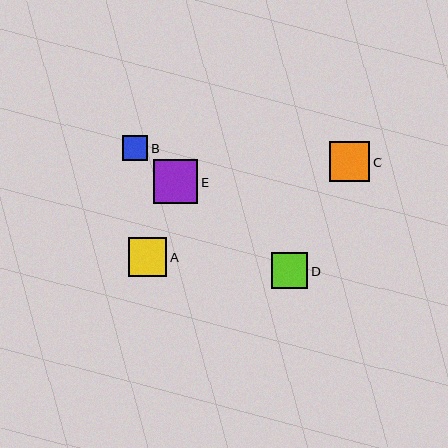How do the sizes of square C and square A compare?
Square C and square A are approximately the same size.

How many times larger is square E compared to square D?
Square E is approximately 1.2 times the size of square D.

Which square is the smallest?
Square B is the smallest with a size of approximately 26 pixels.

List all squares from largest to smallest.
From largest to smallest: E, C, A, D, B.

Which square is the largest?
Square E is the largest with a size of approximately 44 pixels.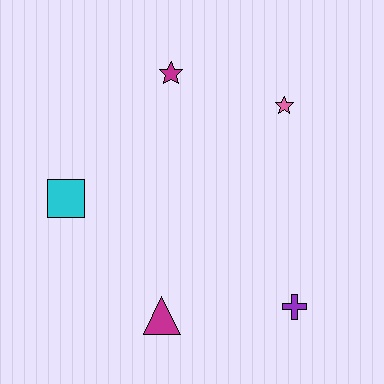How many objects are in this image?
There are 5 objects.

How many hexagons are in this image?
There are no hexagons.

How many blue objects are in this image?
There are no blue objects.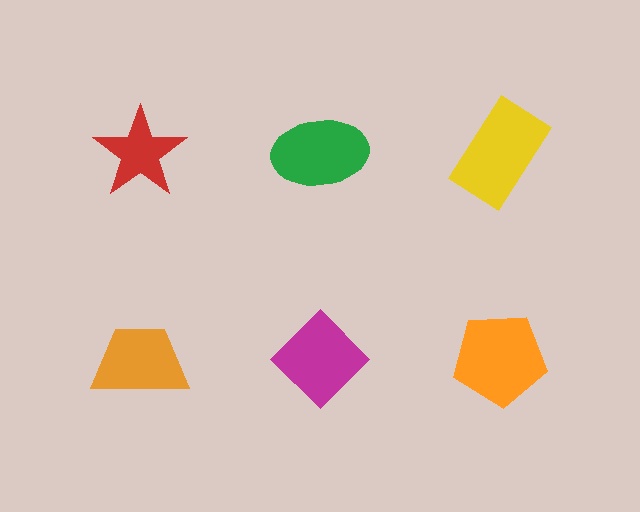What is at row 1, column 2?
A green ellipse.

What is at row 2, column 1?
An orange trapezoid.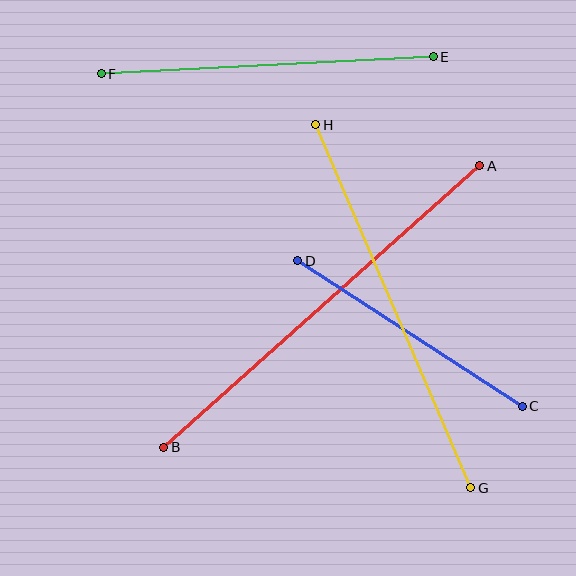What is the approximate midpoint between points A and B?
The midpoint is at approximately (322, 306) pixels.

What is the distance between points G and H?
The distance is approximately 394 pixels.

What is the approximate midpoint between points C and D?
The midpoint is at approximately (410, 334) pixels.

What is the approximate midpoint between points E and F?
The midpoint is at approximately (267, 65) pixels.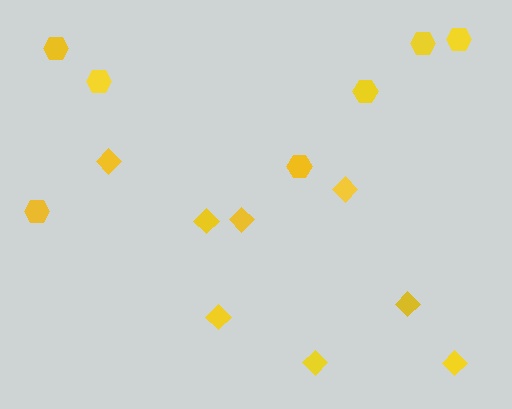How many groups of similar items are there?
There are 2 groups: one group of hexagons (7) and one group of diamonds (8).